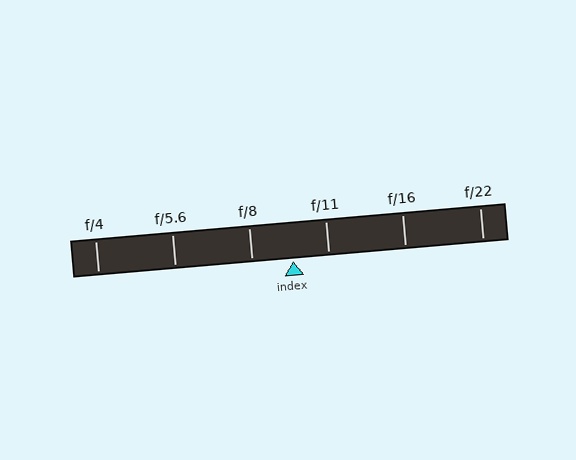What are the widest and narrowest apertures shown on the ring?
The widest aperture shown is f/4 and the narrowest is f/22.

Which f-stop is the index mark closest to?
The index mark is closest to f/11.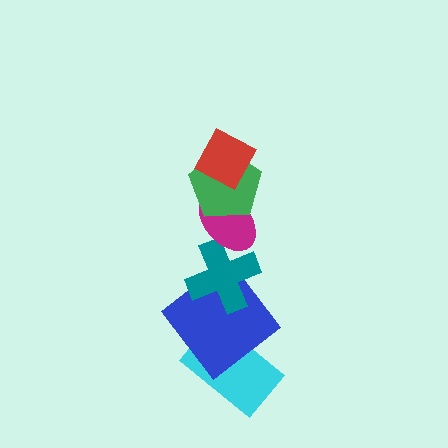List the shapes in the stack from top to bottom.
From top to bottom: the red diamond, the green pentagon, the magenta ellipse, the teal cross, the blue diamond, the cyan rectangle.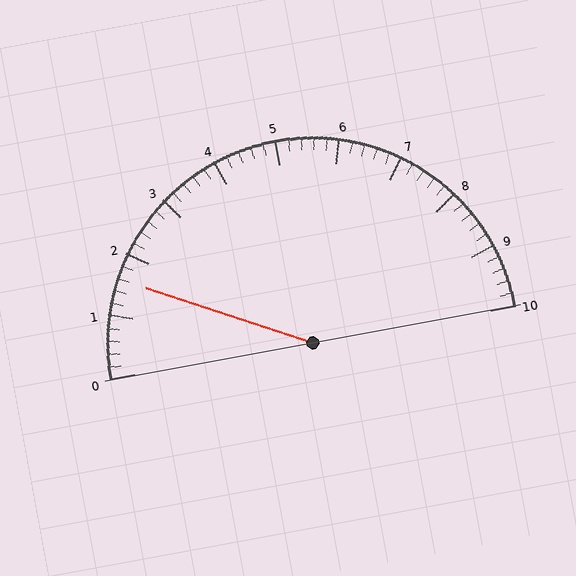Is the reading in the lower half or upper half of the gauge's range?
The reading is in the lower half of the range (0 to 10).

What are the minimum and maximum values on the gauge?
The gauge ranges from 0 to 10.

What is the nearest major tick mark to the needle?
The nearest major tick mark is 2.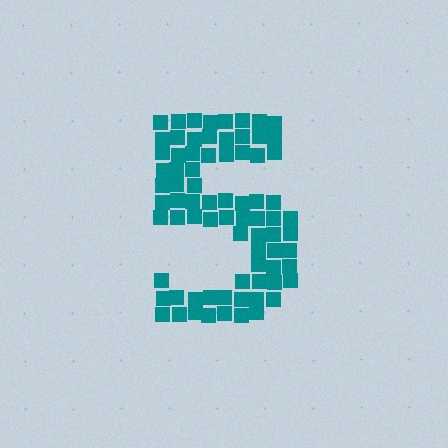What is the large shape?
The large shape is the digit 5.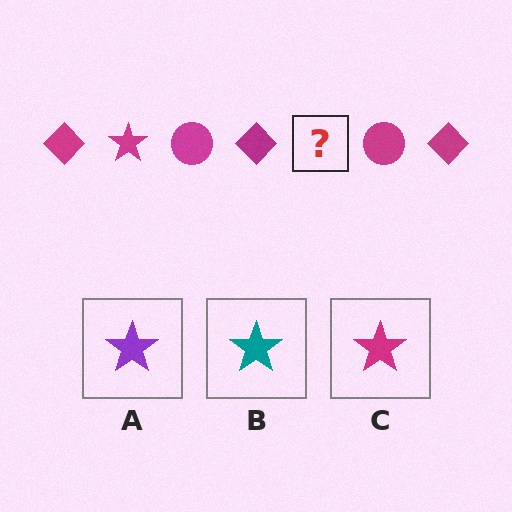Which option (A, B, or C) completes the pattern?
C.